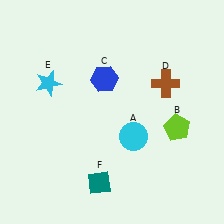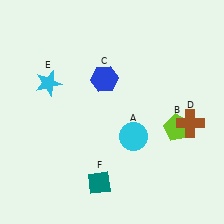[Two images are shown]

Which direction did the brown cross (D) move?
The brown cross (D) moved down.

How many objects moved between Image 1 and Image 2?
1 object moved between the two images.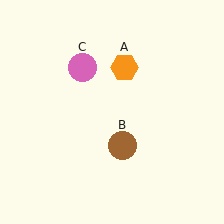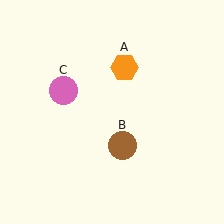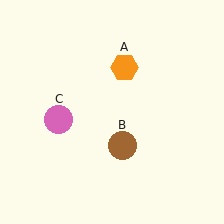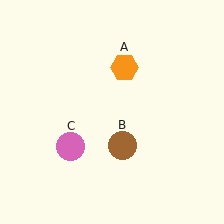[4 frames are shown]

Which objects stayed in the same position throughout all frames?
Orange hexagon (object A) and brown circle (object B) remained stationary.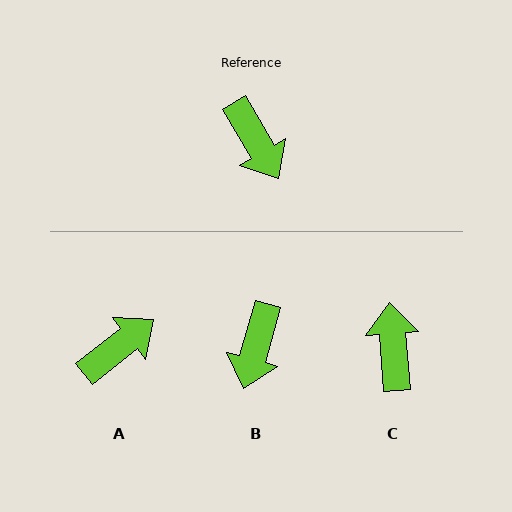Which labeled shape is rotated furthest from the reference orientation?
C, about 154 degrees away.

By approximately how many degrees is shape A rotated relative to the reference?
Approximately 98 degrees counter-clockwise.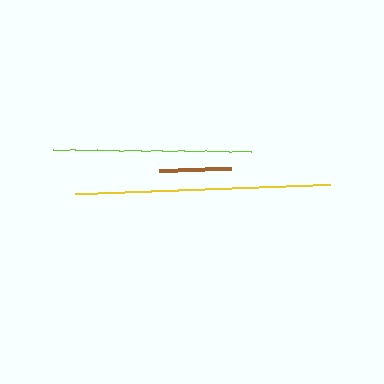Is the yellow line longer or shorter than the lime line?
The yellow line is longer than the lime line.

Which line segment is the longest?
The yellow line is the longest at approximately 255 pixels.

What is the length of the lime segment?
The lime segment is approximately 197 pixels long.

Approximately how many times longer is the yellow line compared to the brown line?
The yellow line is approximately 3.6 times the length of the brown line.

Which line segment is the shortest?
The brown line is the shortest at approximately 71 pixels.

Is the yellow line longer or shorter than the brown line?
The yellow line is longer than the brown line.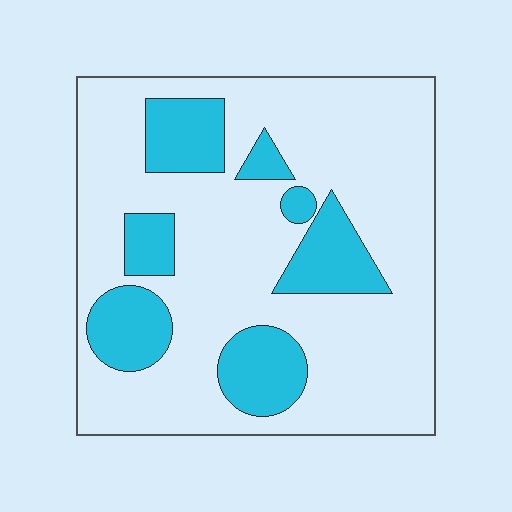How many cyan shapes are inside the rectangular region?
7.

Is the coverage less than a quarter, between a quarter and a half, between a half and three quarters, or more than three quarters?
Less than a quarter.